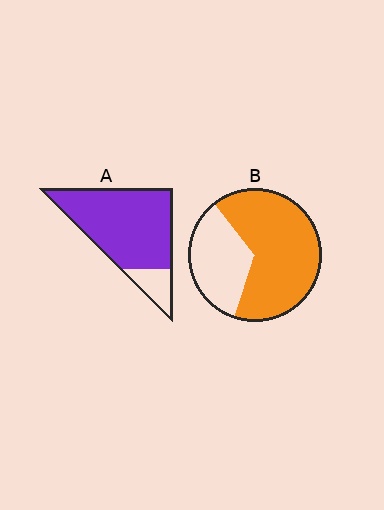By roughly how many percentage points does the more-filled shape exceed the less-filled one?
By roughly 20 percentage points (A over B).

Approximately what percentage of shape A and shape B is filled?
A is approximately 85% and B is approximately 65%.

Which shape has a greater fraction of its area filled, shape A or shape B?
Shape A.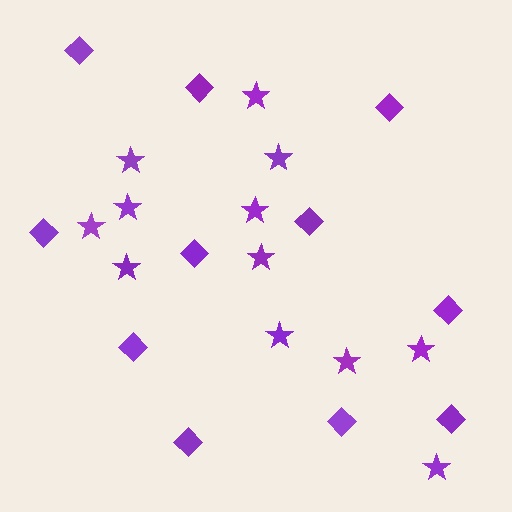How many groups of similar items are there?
There are 2 groups: one group of stars (12) and one group of diamonds (11).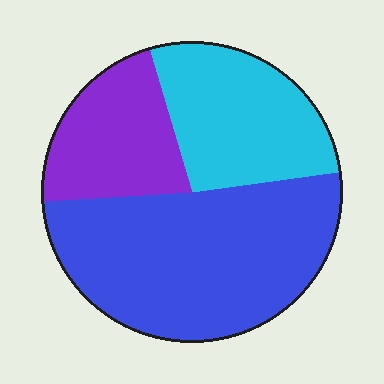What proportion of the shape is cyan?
Cyan covers about 25% of the shape.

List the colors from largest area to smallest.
From largest to smallest: blue, cyan, purple.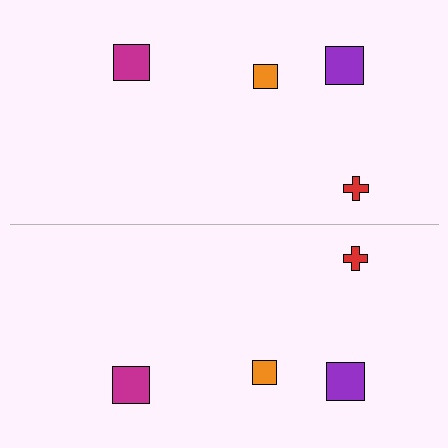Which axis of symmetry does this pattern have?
The pattern has a horizontal axis of symmetry running through the center of the image.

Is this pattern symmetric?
Yes, this pattern has bilateral (reflection) symmetry.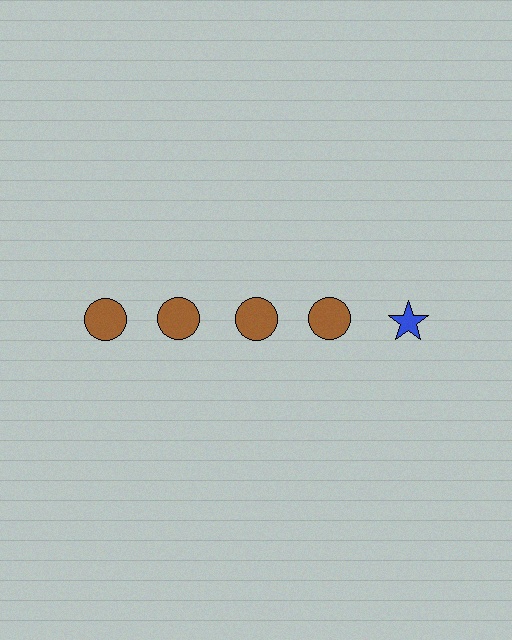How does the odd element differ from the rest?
It differs in both color (blue instead of brown) and shape (star instead of circle).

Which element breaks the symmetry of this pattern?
The blue star in the top row, rightmost column breaks the symmetry. All other shapes are brown circles.